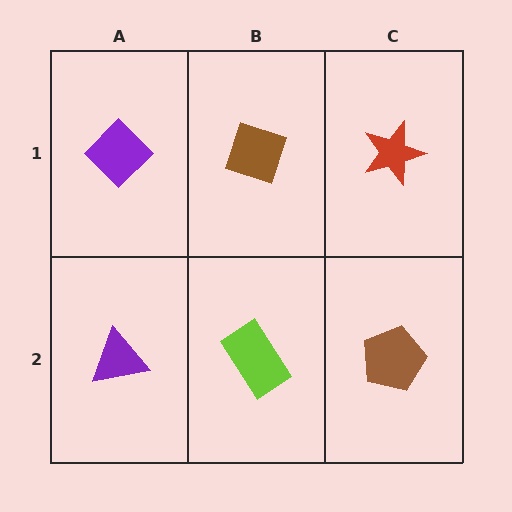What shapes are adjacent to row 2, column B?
A brown diamond (row 1, column B), a purple triangle (row 2, column A), a brown pentagon (row 2, column C).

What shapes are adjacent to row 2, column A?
A purple diamond (row 1, column A), a lime rectangle (row 2, column B).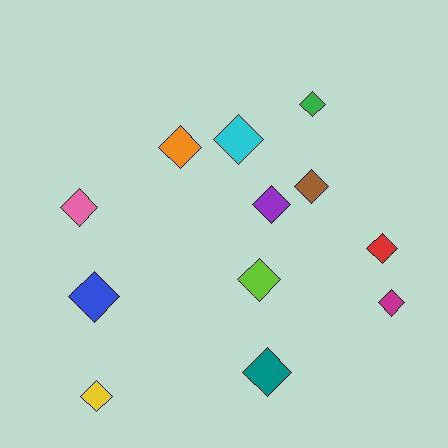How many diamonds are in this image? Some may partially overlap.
There are 12 diamonds.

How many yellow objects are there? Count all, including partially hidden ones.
There is 1 yellow object.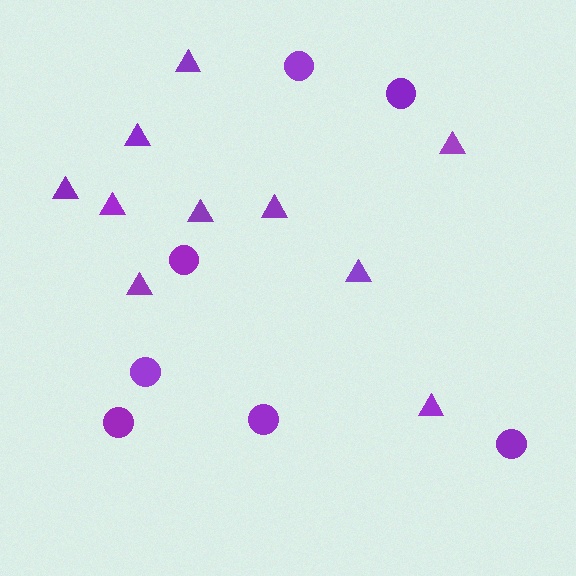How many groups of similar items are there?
There are 2 groups: one group of triangles (10) and one group of circles (7).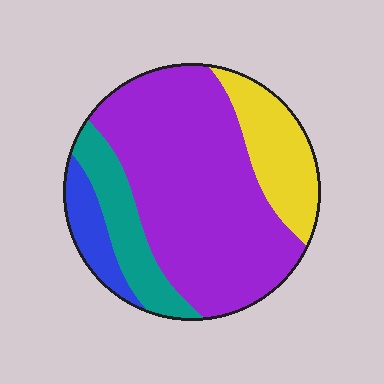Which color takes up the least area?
Blue, at roughly 10%.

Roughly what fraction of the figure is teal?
Teal covers about 15% of the figure.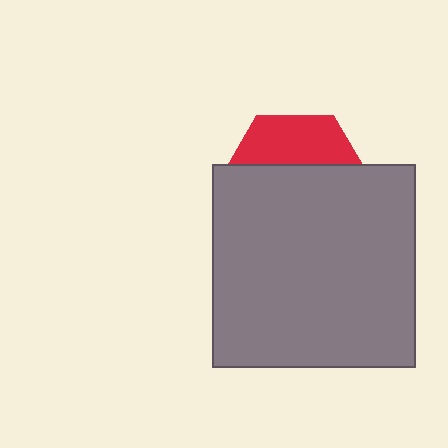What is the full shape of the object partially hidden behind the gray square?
The partially hidden object is a red hexagon.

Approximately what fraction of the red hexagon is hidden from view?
Roughly 67% of the red hexagon is hidden behind the gray square.